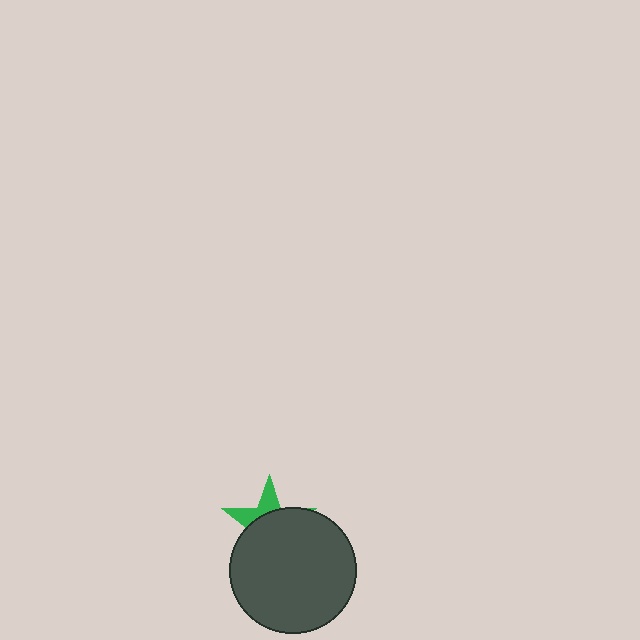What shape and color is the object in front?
The object in front is a dark gray circle.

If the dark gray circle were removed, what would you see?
You would see the complete green star.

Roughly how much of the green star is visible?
A small part of it is visible (roughly 31%).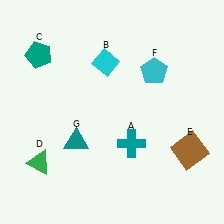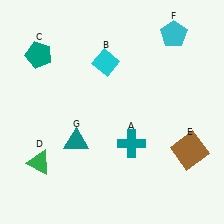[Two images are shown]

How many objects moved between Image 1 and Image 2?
1 object moved between the two images.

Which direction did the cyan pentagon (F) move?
The cyan pentagon (F) moved up.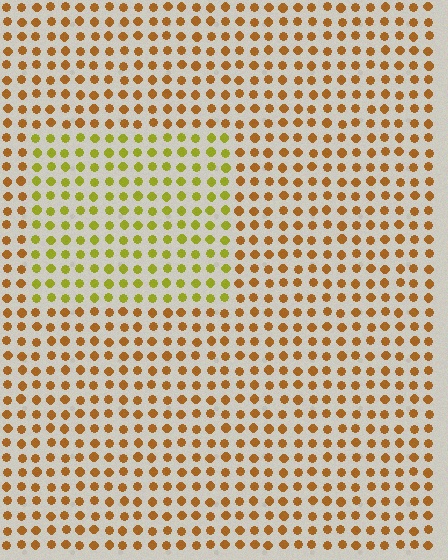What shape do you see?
I see a rectangle.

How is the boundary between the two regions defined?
The boundary is defined purely by a slight shift in hue (about 38 degrees). Spacing, size, and orientation are identical on both sides.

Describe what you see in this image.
The image is filled with small brown elements in a uniform arrangement. A rectangle-shaped region is visible where the elements are tinted to a slightly different hue, forming a subtle color boundary.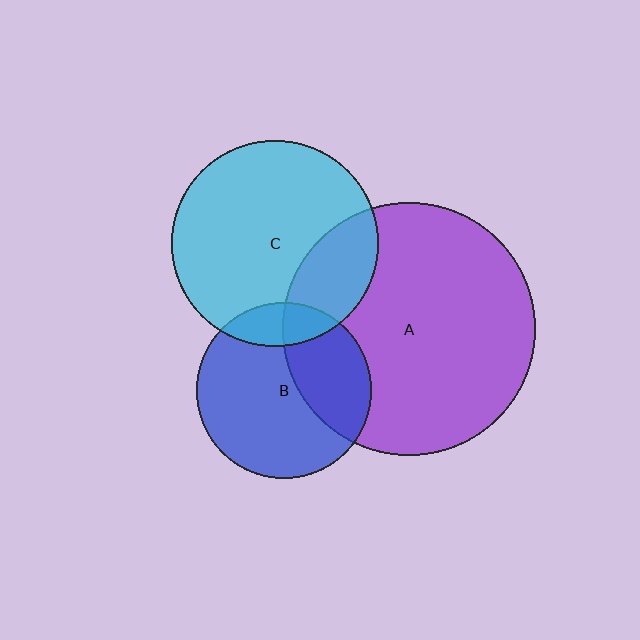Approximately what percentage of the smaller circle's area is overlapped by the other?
Approximately 25%.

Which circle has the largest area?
Circle A (purple).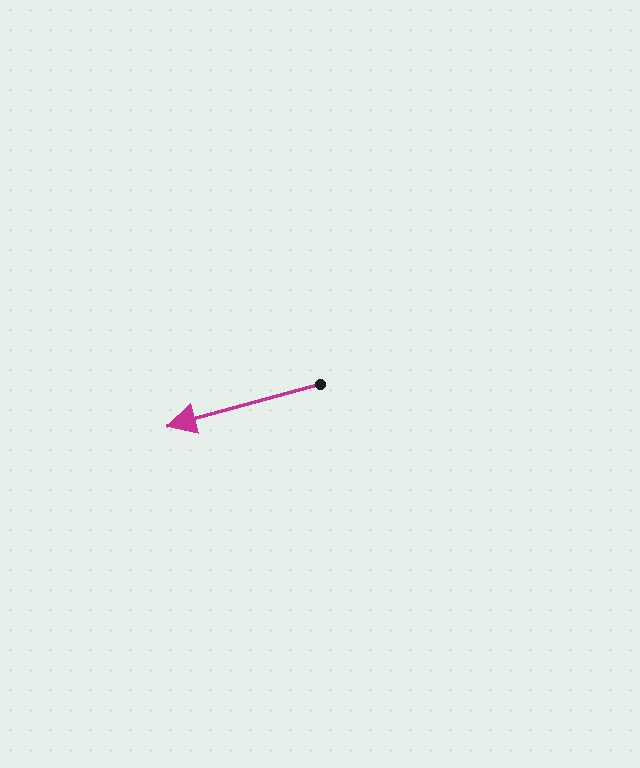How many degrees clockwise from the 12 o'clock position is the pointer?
Approximately 255 degrees.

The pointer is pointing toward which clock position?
Roughly 8 o'clock.